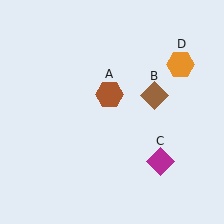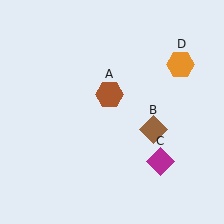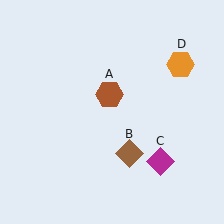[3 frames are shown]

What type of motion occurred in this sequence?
The brown diamond (object B) rotated clockwise around the center of the scene.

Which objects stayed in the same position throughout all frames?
Brown hexagon (object A) and magenta diamond (object C) and orange hexagon (object D) remained stationary.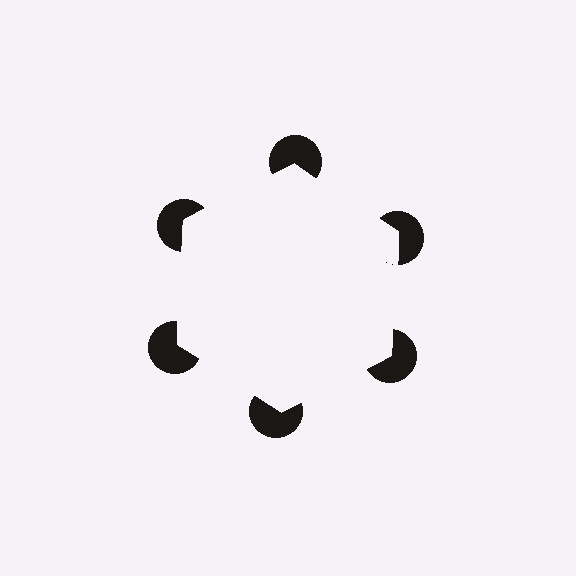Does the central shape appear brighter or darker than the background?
It typically appears slightly brighter than the background, even though no actual brightness change is drawn.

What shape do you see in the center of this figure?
An illusory hexagon — its edges are inferred from the aligned wedge cuts in the pac-man discs, not physically drawn.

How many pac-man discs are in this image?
There are 6 — one at each vertex of the illusory hexagon.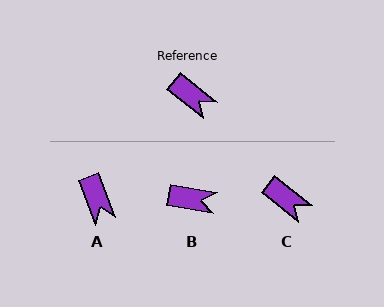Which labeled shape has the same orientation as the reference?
C.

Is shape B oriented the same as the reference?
No, it is off by about 29 degrees.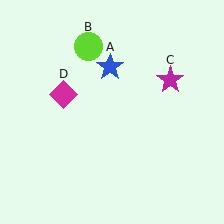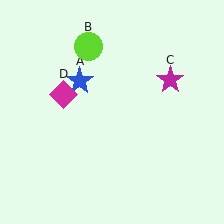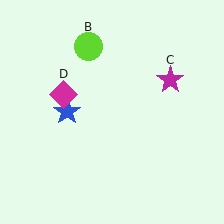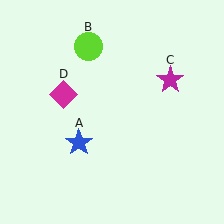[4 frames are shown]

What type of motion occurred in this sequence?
The blue star (object A) rotated counterclockwise around the center of the scene.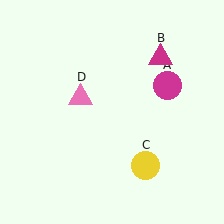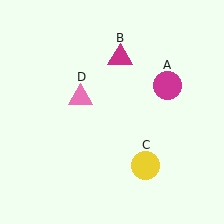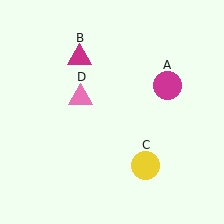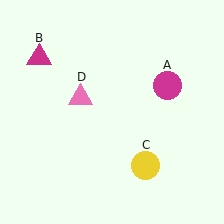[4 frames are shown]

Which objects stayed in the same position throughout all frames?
Magenta circle (object A) and yellow circle (object C) and pink triangle (object D) remained stationary.